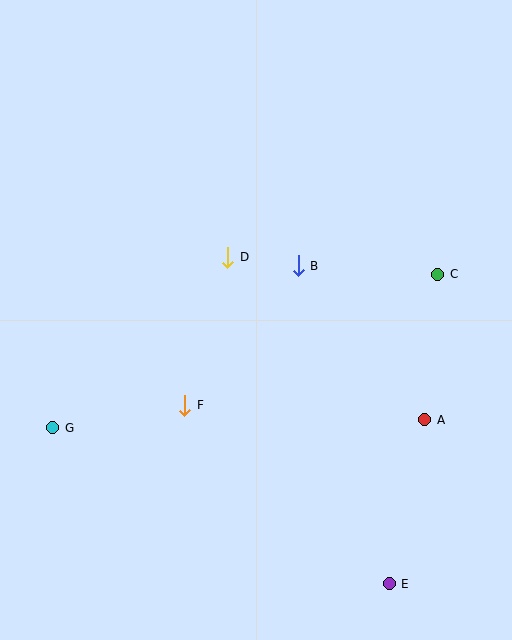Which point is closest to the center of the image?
Point B at (298, 266) is closest to the center.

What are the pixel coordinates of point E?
Point E is at (389, 584).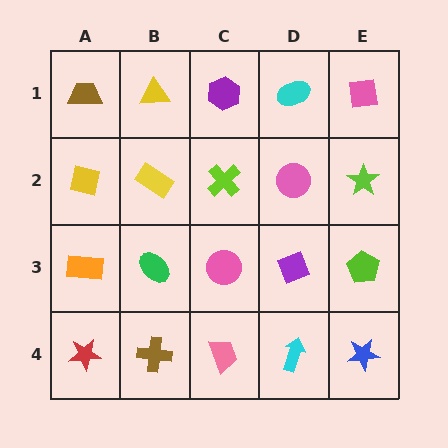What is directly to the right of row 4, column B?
A pink trapezoid.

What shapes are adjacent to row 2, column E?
A pink square (row 1, column E), a lime pentagon (row 3, column E), a pink circle (row 2, column D).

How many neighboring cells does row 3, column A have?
3.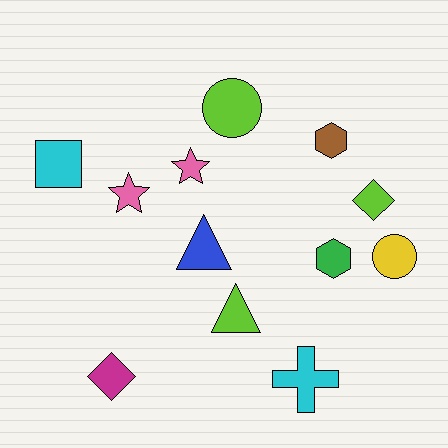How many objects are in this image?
There are 12 objects.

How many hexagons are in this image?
There are 2 hexagons.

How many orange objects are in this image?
There are no orange objects.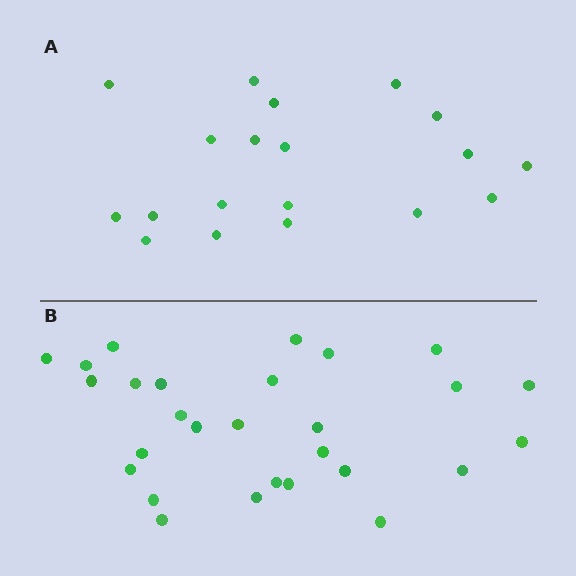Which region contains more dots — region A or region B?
Region B (the bottom region) has more dots.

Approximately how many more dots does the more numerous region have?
Region B has roughly 8 or so more dots than region A.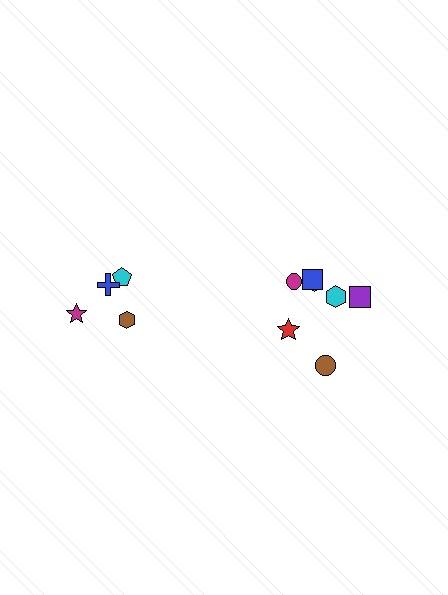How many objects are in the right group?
There are 7 objects.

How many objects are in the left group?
There are 4 objects.